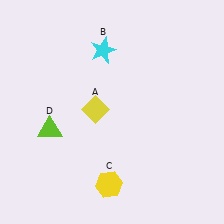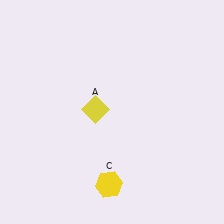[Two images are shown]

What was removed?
The lime triangle (D), the cyan star (B) were removed in Image 2.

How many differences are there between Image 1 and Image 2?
There are 2 differences between the two images.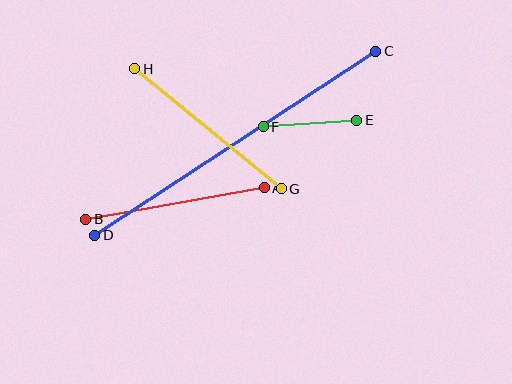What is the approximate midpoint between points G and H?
The midpoint is at approximately (208, 129) pixels.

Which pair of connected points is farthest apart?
Points C and D are farthest apart.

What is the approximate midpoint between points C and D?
The midpoint is at approximately (235, 143) pixels.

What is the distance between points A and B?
The distance is approximately 181 pixels.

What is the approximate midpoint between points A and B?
The midpoint is at approximately (175, 203) pixels.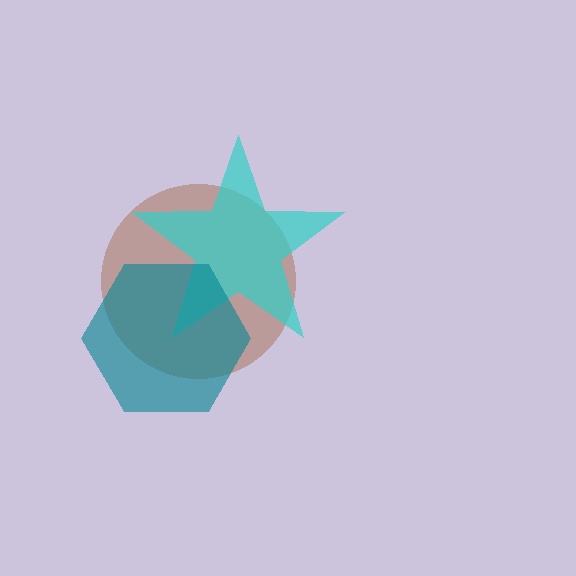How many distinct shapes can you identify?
There are 3 distinct shapes: a brown circle, a cyan star, a teal hexagon.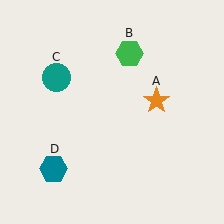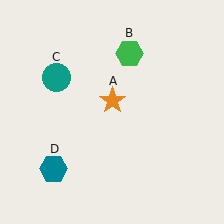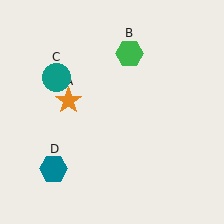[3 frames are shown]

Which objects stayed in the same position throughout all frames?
Green hexagon (object B) and teal circle (object C) and teal hexagon (object D) remained stationary.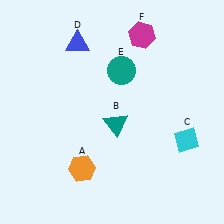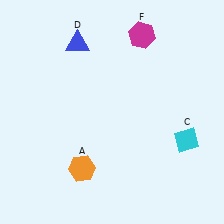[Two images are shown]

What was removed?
The teal triangle (B), the teal circle (E) were removed in Image 2.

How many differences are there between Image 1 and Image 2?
There are 2 differences between the two images.